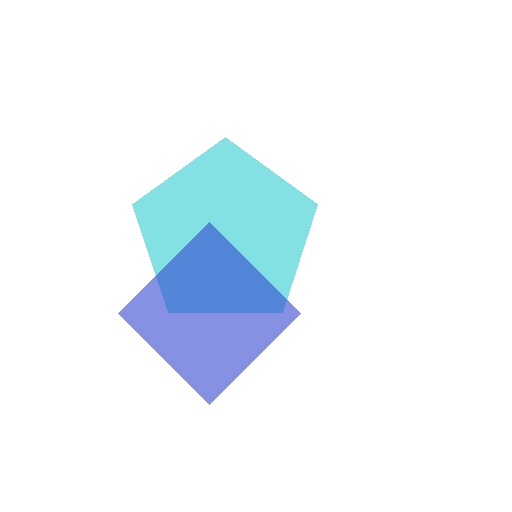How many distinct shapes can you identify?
There are 2 distinct shapes: a cyan pentagon, a blue diamond.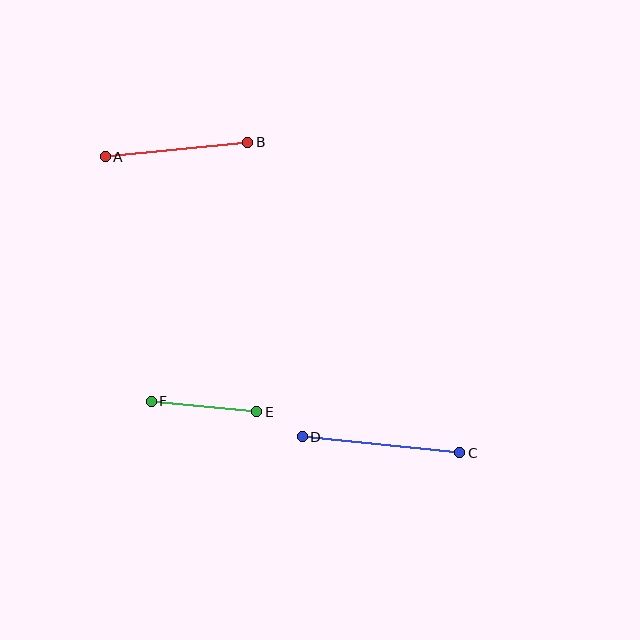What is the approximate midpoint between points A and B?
The midpoint is at approximately (176, 149) pixels.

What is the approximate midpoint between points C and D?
The midpoint is at approximately (381, 445) pixels.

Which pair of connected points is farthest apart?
Points C and D are farthest apart.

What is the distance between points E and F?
The distance is approximately 106 pixels.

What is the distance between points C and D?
The distance is approximately 158 pixels.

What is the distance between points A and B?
The distance is approximately 143 pixels.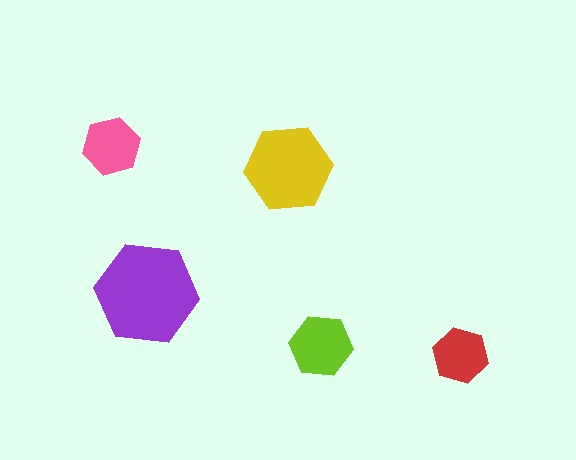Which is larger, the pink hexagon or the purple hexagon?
The purple one.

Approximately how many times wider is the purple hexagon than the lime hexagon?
About 1.5 times wider.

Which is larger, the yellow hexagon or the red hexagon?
The yellow one.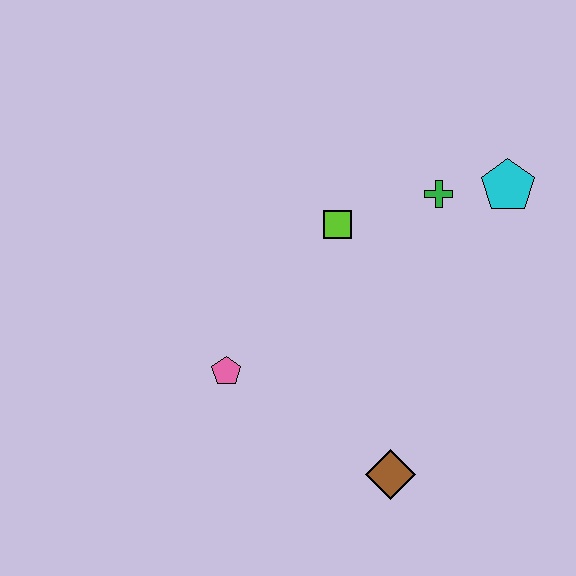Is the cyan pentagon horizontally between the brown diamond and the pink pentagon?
No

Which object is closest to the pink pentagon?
The lime square is closest to the pink pentagon.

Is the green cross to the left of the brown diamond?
No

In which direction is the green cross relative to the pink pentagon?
The green cross is to the right of the pink pentagon.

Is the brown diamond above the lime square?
No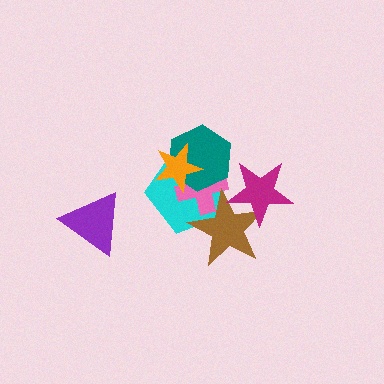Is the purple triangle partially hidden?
No, no other shape covers it.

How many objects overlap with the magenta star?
1 object overlaps with the magenta star.